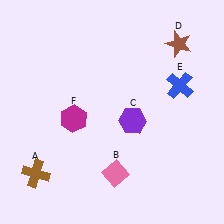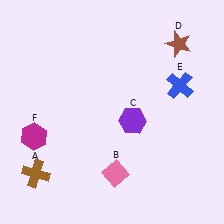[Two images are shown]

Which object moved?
The magenta hexagon (F) moved left.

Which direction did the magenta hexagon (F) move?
The magenta hexagon (F) moved left.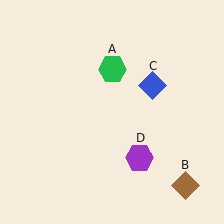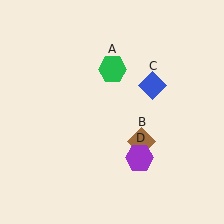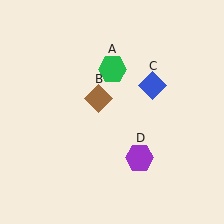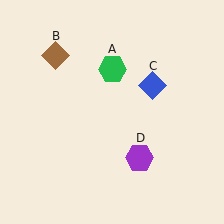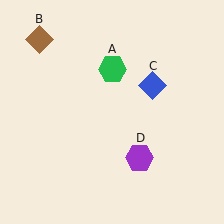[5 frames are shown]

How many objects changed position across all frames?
1 object changed position: brown diamond (object B).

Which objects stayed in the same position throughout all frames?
Green hexagon (object A) and blue diamond (object C) and purple hexagon (object D) remained stationary.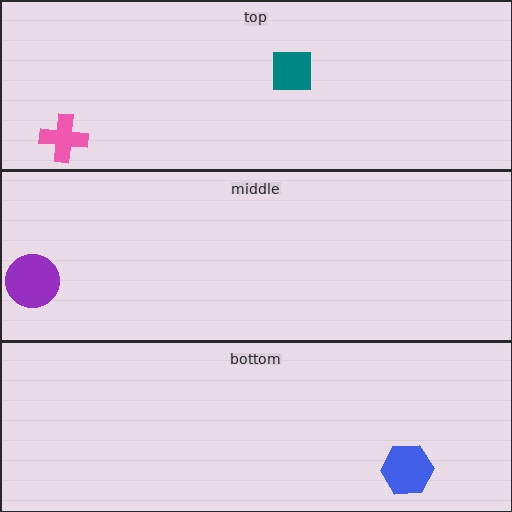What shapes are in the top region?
The teal square, the pink cross.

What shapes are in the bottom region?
The blue hexagon.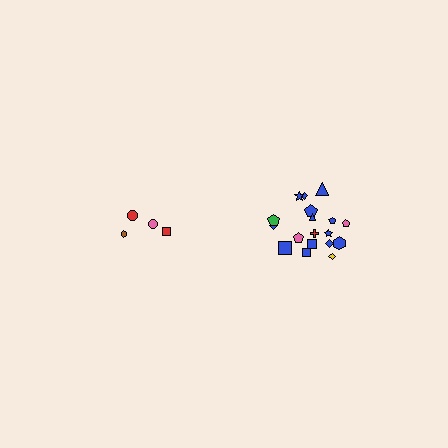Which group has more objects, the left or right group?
The right group.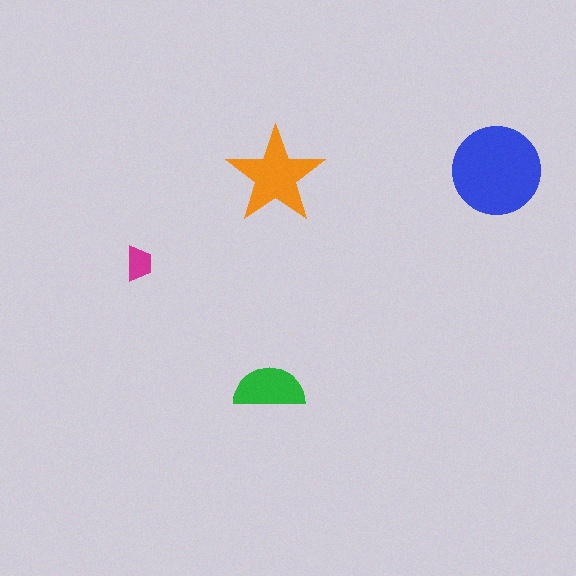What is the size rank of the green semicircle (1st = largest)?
3rd.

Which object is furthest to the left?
The magenta trapezoid is leftmost.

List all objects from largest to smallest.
The blue circle, the orange star, the green semicircle, the magenta trapezoid.